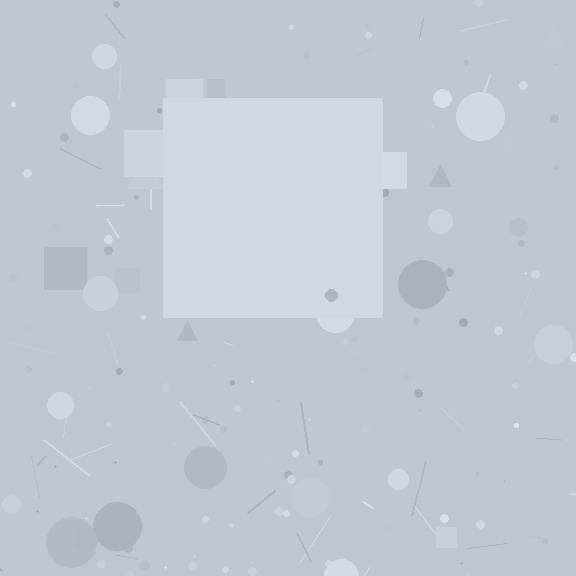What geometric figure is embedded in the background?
A square is embedded in the background.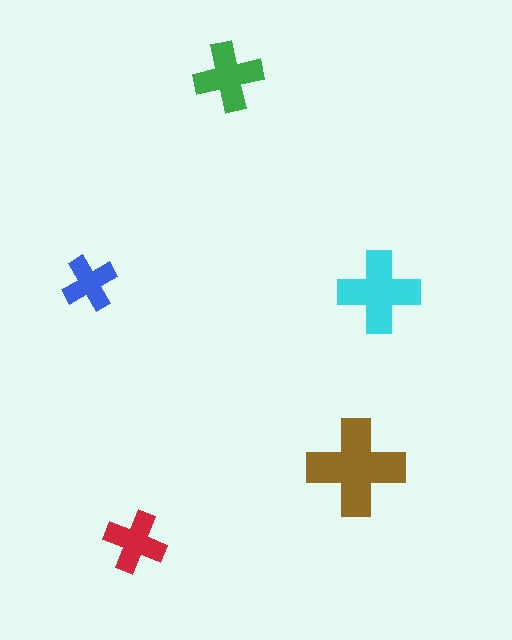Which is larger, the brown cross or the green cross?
The brown one.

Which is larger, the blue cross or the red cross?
The red one.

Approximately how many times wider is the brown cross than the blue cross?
About 2 times wider.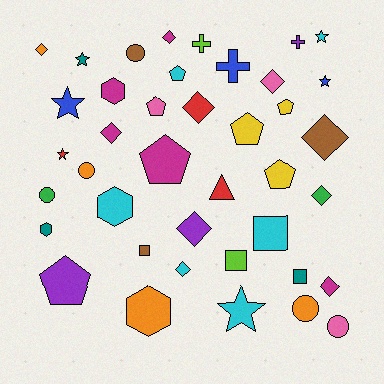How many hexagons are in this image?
There are 4 hexagons.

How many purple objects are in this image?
There are 3 purple objects.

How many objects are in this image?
There are 40 objects.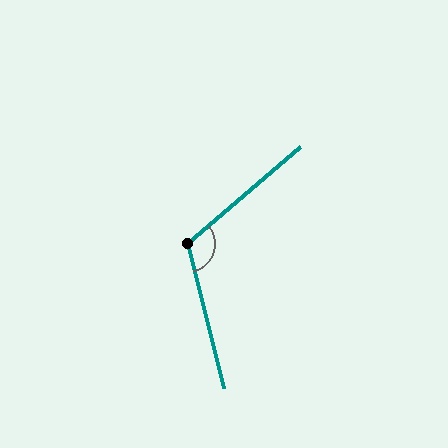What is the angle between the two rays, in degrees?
Approximately 117 degrees.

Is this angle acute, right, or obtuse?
It is obtuse.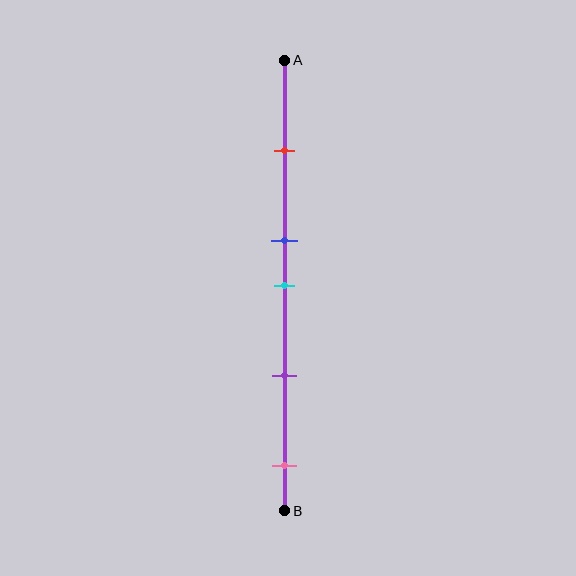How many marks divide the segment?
There are 5 marks dividing the segment.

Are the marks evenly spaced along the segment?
No, the marks are not evenly spaced.